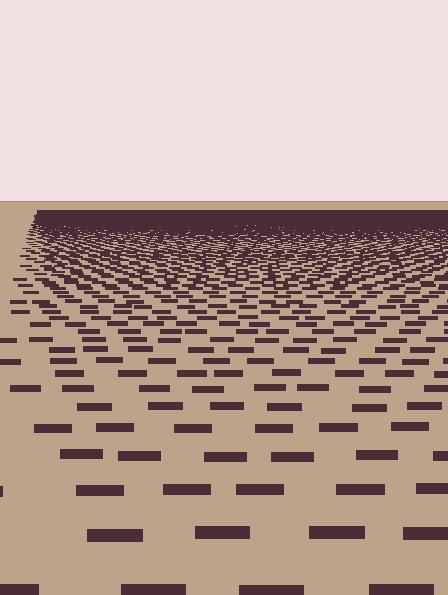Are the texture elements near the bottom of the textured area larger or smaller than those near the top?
Larger. Near the bottom, elements are closer to the viewer and appear at a bigger on-screen size.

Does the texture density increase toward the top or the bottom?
Density increases toward the top.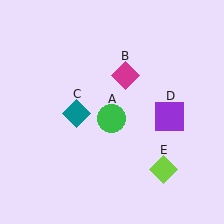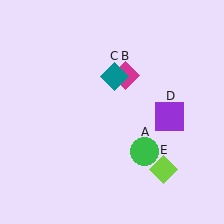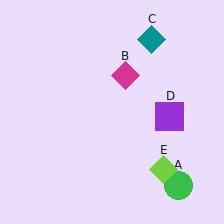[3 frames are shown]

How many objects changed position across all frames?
2 objects changed position: green circle (object A), teal diamond (object C).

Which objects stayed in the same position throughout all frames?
Magenta diamond (object B) and purple square (object D) and lime diamond (object E) remained stationary.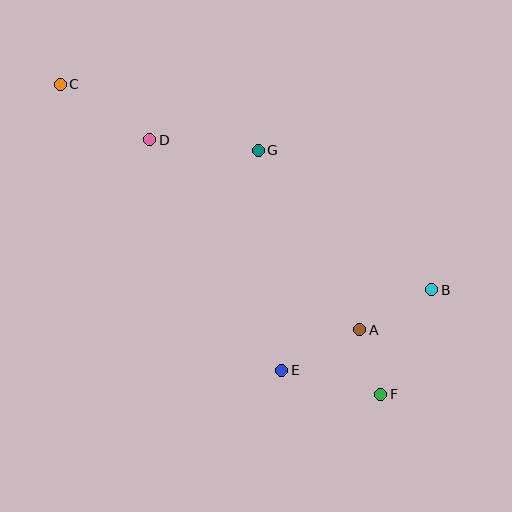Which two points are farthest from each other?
Points C and F are farthest from each other.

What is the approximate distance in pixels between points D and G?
The distance between D and G is approximately 109 pixels.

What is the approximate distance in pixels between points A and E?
The distance between A and E is approximately 88 pixels.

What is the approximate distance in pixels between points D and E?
The distance between D and E is approximately 265 pixels.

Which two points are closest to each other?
Points A and F are closest to each other.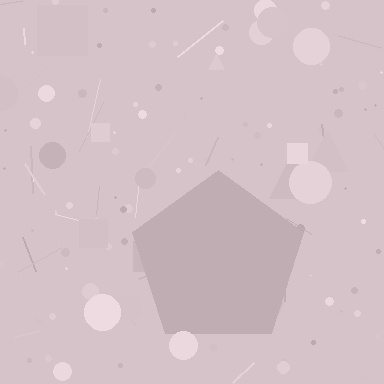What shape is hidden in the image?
A pentagon is hidden in the image.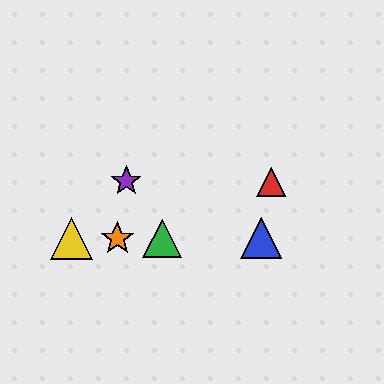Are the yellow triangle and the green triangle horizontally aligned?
Yes, both are at y≈238.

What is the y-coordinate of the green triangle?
The green triangle is at y≈238.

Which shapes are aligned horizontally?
The blue triangle, the green triangle, the yellow triangle, the orange star are aligned horizontally.